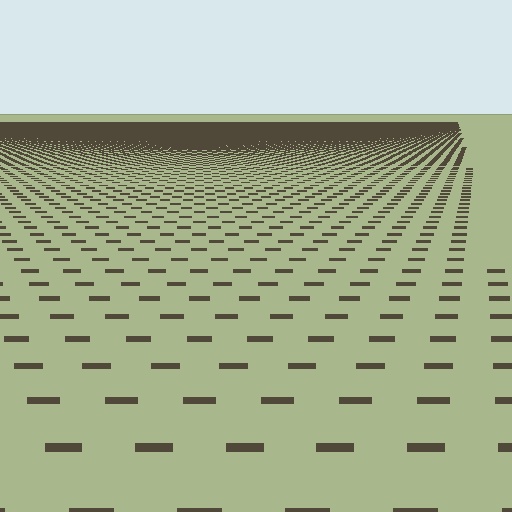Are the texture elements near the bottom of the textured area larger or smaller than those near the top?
Larger. Near the bottom, elements are closer to the viewer and appear at a bigger on-screen size.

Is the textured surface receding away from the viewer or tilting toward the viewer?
The surface is receding away from the viewer. Texture elements get smaller and denser toward the top.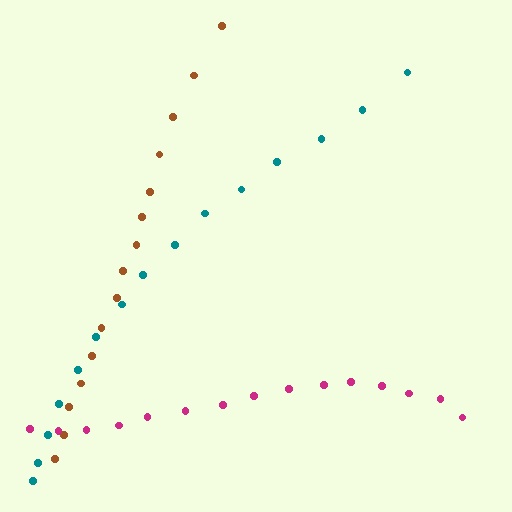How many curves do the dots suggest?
There are 3 distinct paths.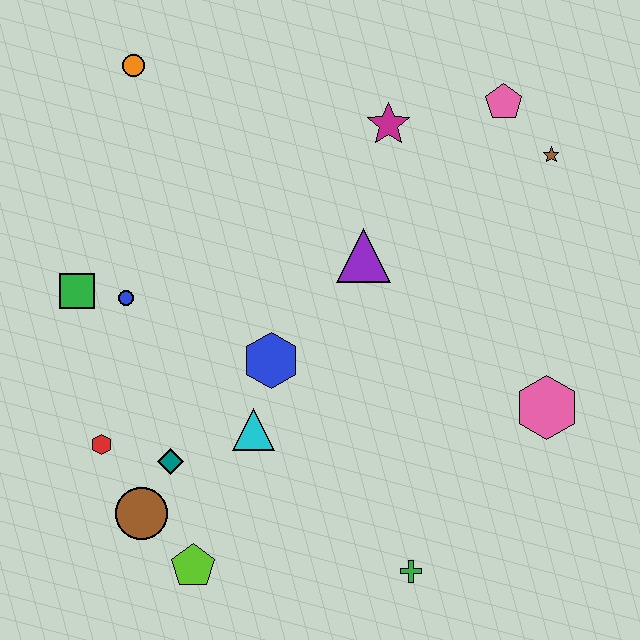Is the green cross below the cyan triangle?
Yes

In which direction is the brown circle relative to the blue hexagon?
The brown circle is below the blue hexagon.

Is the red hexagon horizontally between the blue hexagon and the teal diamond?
No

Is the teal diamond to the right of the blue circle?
Yes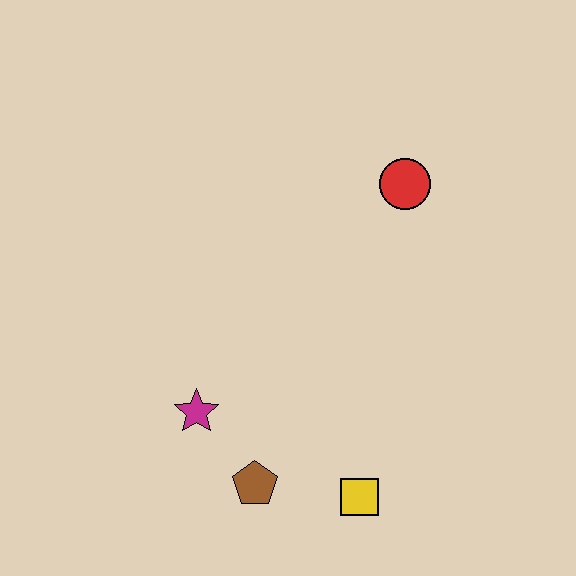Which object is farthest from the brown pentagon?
The red circle is farthest from the brown pentagon.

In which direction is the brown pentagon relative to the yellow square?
The brown pentagon is to the left of the yellow square.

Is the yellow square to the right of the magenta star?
Yes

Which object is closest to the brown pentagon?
The magenta star is closest to the brown pentagon.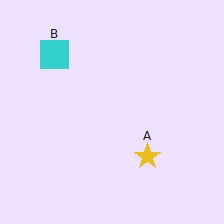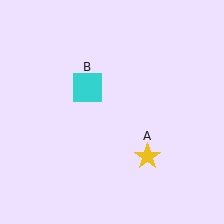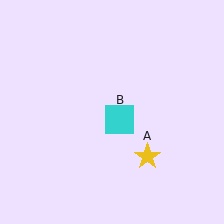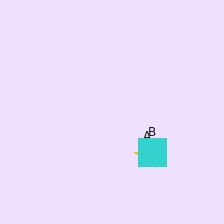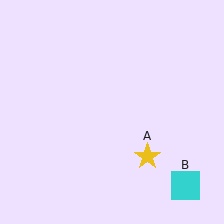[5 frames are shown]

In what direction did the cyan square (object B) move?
The cyan square (object B) moved down and to the right.